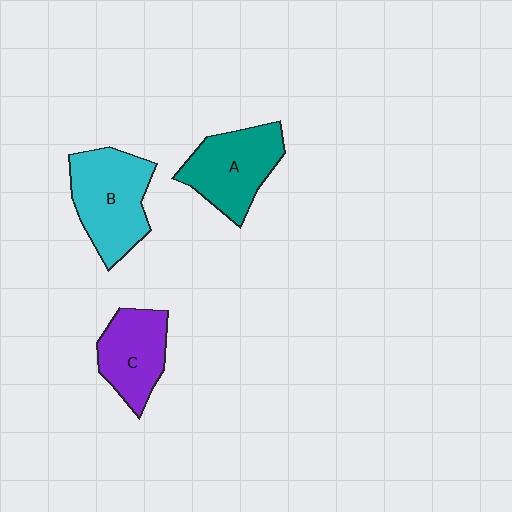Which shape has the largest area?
Shape B (cyan).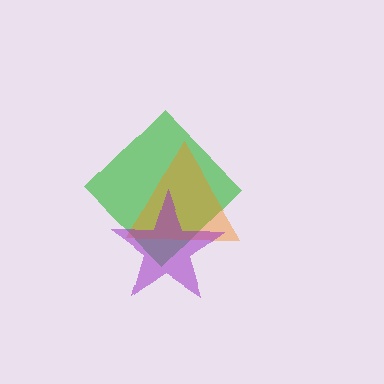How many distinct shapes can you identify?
There are 3 distinct shapes: a green diamond, an orange triangle, a purple star.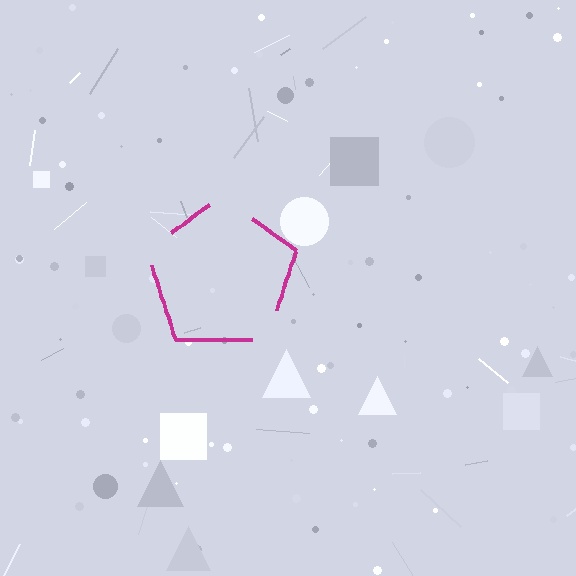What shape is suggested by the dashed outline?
The dashed outline suggests a pentagon.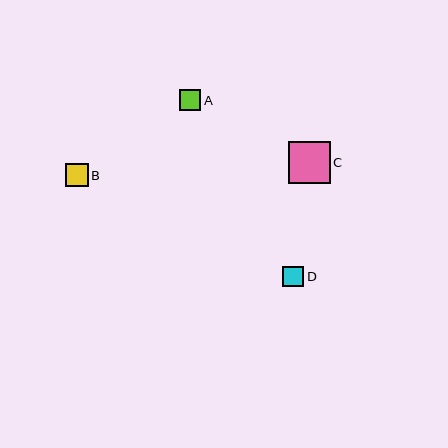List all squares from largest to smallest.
From largest to smallest: C, B, A, D.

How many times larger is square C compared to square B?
Square C is approximately 1.8 times the size of square B.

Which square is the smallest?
Square D is the smallest with a size of approximately 21 pixels.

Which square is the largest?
Square C is the largest with a size of approximately 42 pixels.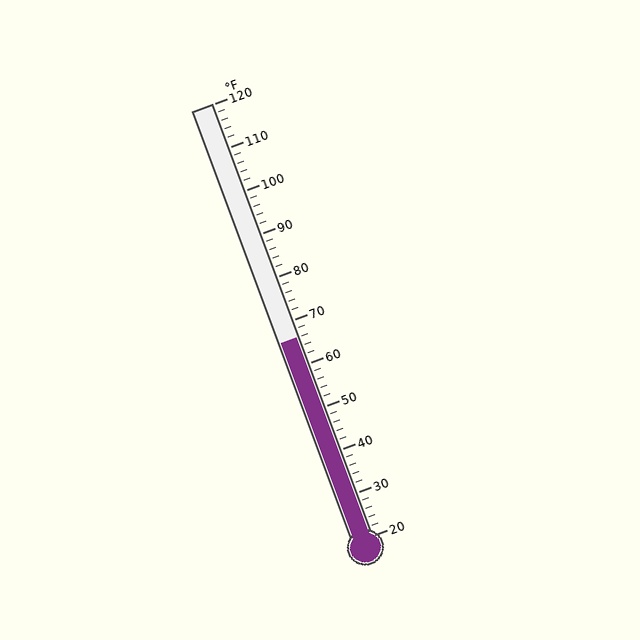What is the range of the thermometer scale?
The thermometer scale ranges from 20°F to 120°F.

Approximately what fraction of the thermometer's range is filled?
The thermometer is filled to approximately 45% of its range.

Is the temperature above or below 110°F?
The temperature is below 110°F.